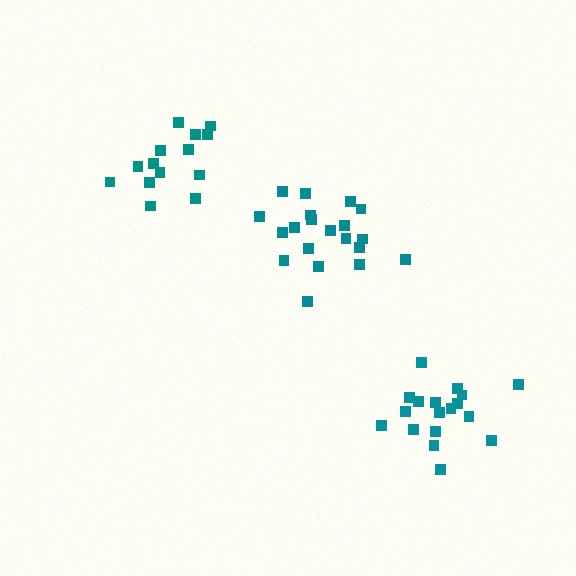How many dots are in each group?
Group 1: 18 dots, Group 2: 14 dots, Group 3: 20 dots (52 total).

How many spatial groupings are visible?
There are 3 spatial groupings.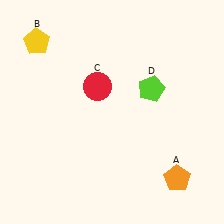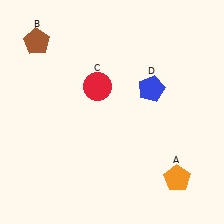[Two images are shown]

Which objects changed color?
B changed from yellow to brown. D changed from lime to blue.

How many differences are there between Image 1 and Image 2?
There are 2 differences between the two images.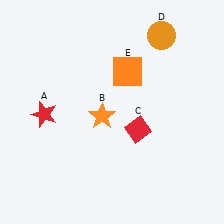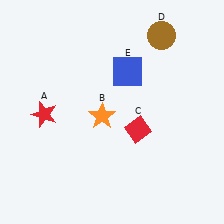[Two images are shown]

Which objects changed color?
D changed from orange to brown. E changed from orange to blue.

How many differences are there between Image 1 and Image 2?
There are 2 differences between the two images.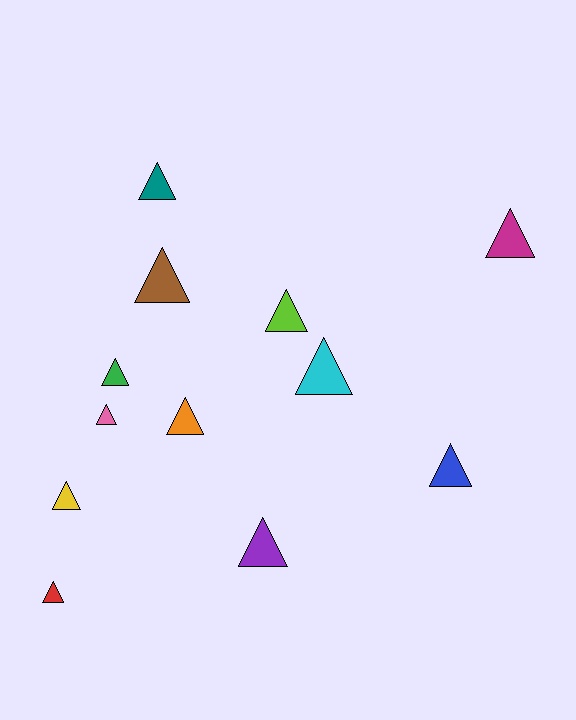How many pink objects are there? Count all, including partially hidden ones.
There is 1 pink object.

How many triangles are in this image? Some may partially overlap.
There are 12 triangles.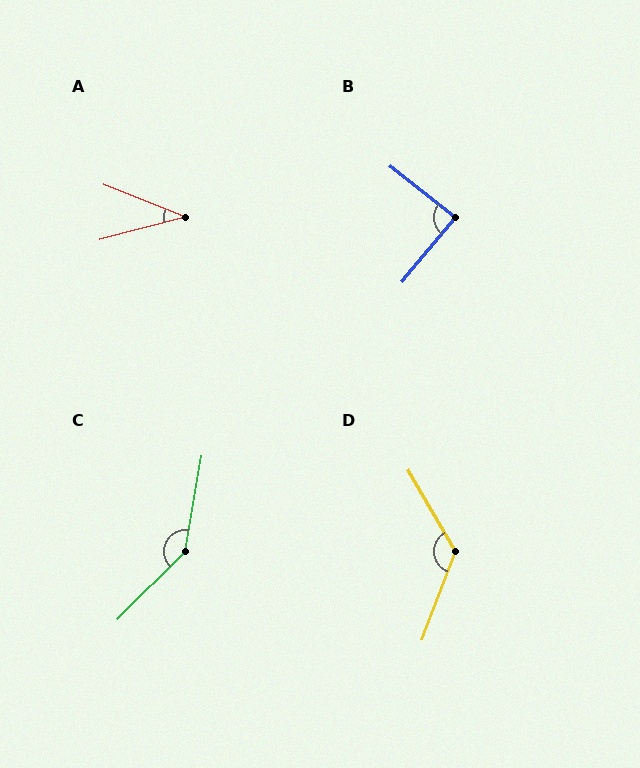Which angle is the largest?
C, at approximately 145 degrees.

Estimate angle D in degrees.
Approximately 129 degrees.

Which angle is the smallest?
A, at approximately 36 degrees.